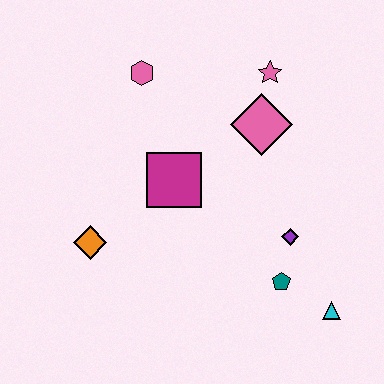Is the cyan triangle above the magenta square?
No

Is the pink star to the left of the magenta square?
No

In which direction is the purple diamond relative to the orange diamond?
The purple diamond is to the right of the orange diamond.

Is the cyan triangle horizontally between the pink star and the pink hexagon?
No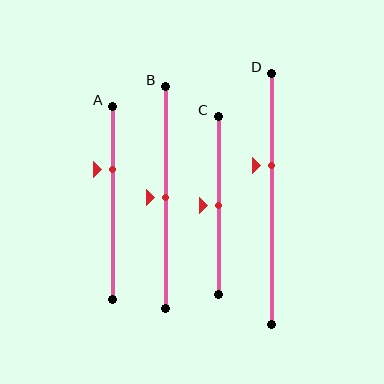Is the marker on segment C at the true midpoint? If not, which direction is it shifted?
Yes, the marker on segment C is at the true midpoint.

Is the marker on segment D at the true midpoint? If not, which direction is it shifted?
No, the marker on segment D is shifted upward by about 13% of the segment length.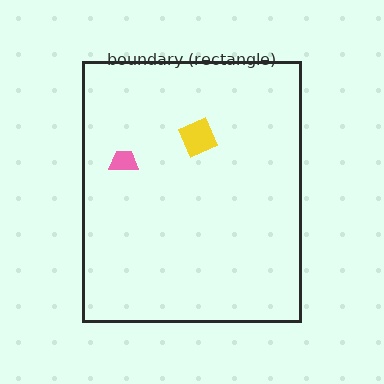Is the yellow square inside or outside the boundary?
Inside.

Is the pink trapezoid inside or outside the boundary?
Inside.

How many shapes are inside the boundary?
2 inside, 0 outside.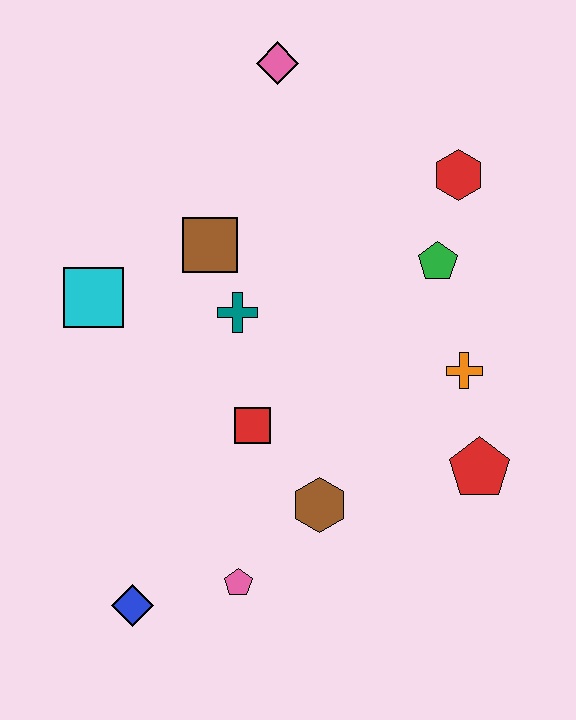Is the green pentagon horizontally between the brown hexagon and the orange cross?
Yes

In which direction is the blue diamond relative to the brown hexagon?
The blue diamond is to the left of the brown hexagon.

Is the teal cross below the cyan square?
Yes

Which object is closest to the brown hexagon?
The red square is closest to the brown hexagon.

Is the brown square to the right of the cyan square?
Yes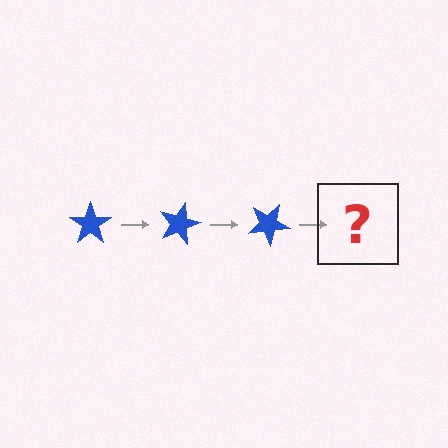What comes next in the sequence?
The next element should be a blue star rotated 45 degrees.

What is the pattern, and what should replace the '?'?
The pattern is that the star rotates 15 degrees each step. The '?' should be a blue star rotated 45 degrees.